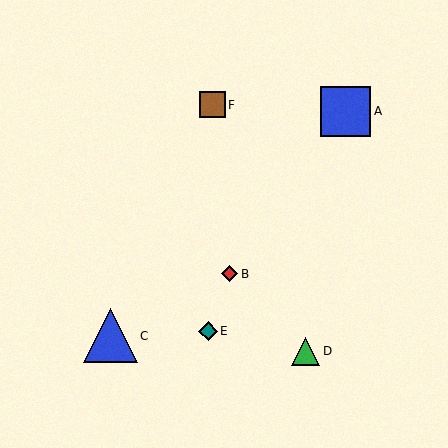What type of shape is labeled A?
Shape A is a blue square.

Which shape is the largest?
The blue triangle (labeled C) is the largest.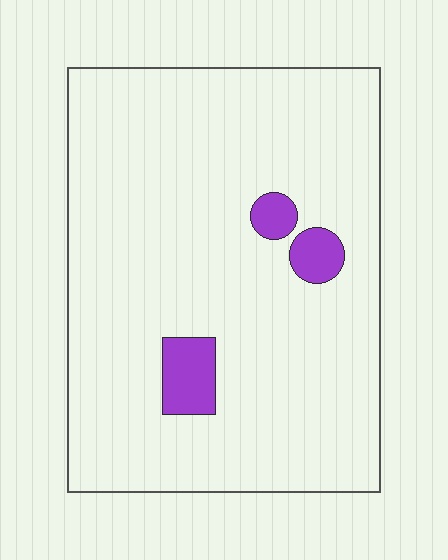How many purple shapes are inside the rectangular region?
3.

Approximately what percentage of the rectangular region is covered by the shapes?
Approximately 5%.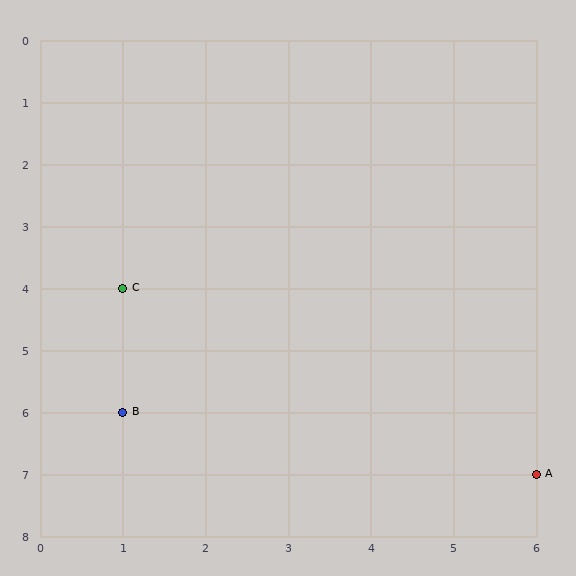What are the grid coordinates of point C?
Point C is at grid coordinates (1, 4).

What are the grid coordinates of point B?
Point B is at grid coordinates (1, 6).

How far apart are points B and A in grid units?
Points B and A are 5 columns and 1 row apart (about 5.1 grid units diagonally).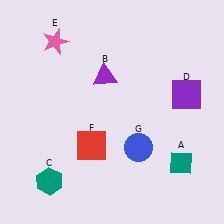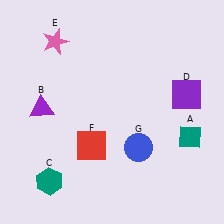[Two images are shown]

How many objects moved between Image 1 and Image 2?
2 objects moved between the two images.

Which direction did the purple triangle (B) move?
The purple triangle (B) moved left.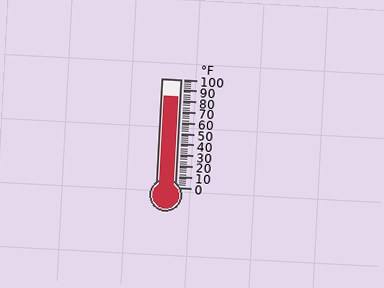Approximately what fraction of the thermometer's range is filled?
The thermometer is filled to approximately 85% of its range.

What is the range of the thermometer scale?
The thermometer scale ranges from 0°F to 100°F.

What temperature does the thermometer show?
The thermometer shows approximately 84°F.